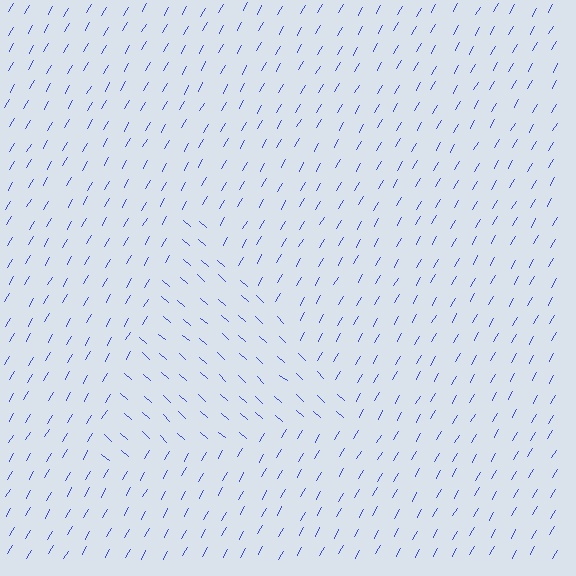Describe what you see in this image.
The image is filled with small blue line segments. A triangle region in the image has lines oriented differently from the surrounding lines, creating a visible texture boundary.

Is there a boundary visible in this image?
Yes, there is a texture boundary formed by a change in line orientation.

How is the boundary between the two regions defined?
The boundary is defined purely by a change in line orientation (approximately 79 degrees difference). All lines are the same color and thickness.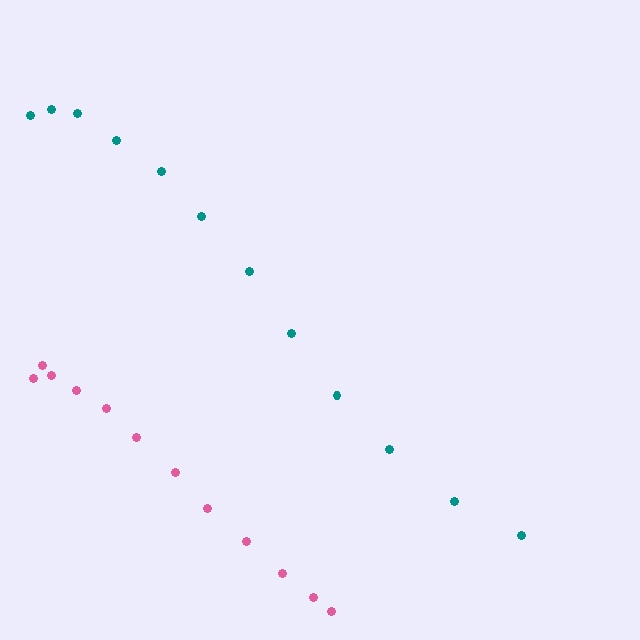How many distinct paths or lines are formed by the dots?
There are 2 distinct paths.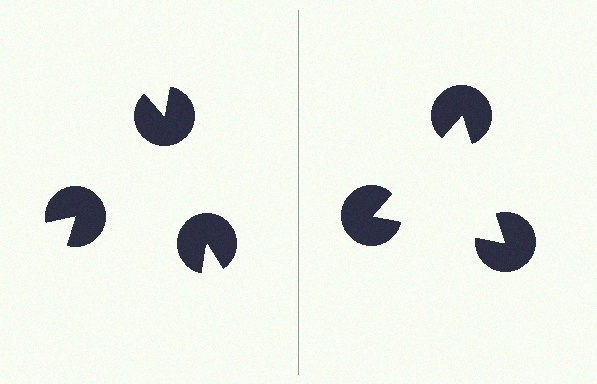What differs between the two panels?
The pac-man discs are positioned identically on both sides; only the wedge orientations differ. On the right they align to a triangle; on the left they are misaligned.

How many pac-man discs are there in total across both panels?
6 — 3 on each side.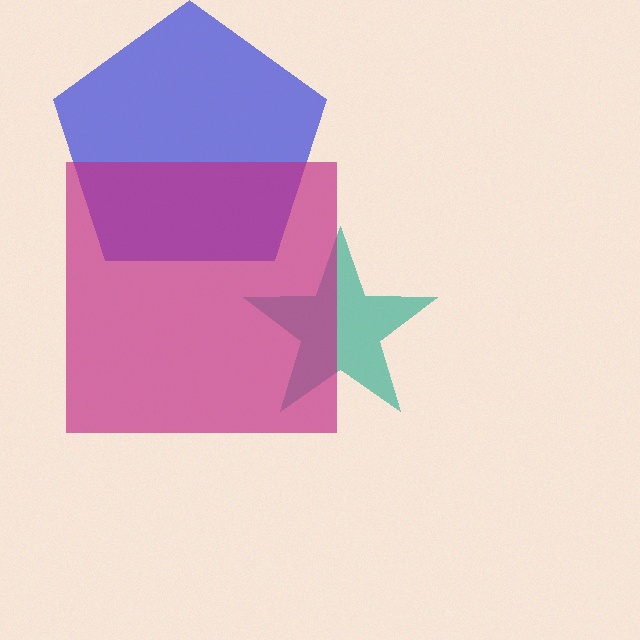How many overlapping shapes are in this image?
There are 3 overlapping shapes in the image.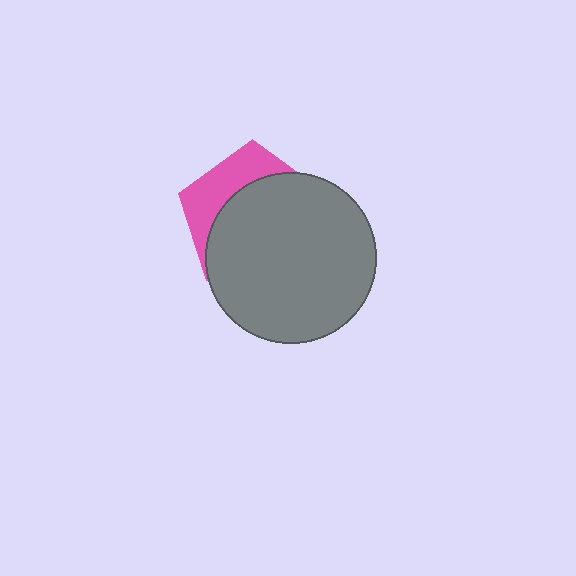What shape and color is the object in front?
The object in front is a gray circle.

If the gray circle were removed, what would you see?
You would see the complete pink pentagon.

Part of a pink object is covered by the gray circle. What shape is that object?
It is a pentagon.